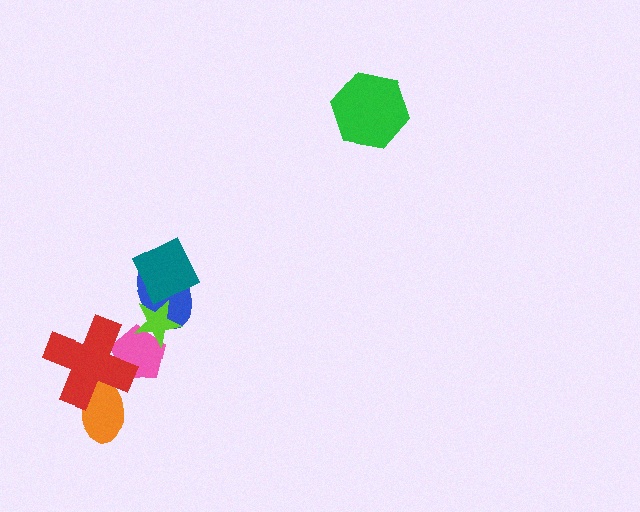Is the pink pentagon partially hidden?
Yes, it is partially covered by another shape.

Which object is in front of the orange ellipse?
The red cross is in front of the orange ellipse.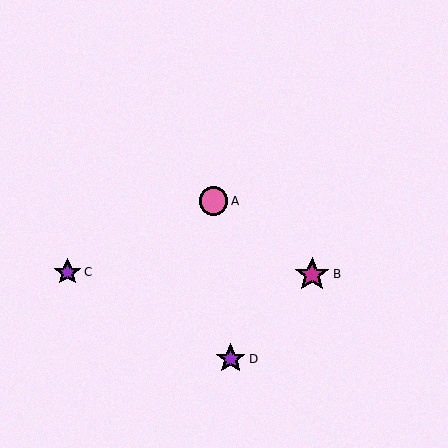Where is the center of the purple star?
The center of the purple star is at (67, 272).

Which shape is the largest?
The magenta star (labeled B) is the largest.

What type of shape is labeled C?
Shape C is a purple star.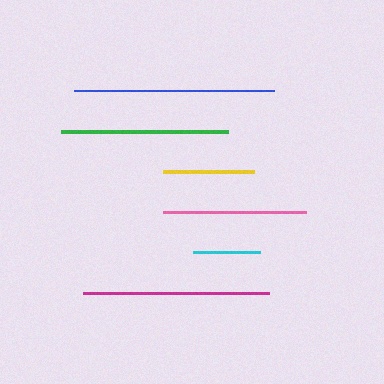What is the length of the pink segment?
The pink segment is approximately 143 pixels long.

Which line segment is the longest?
The blue line is the longest at approximately 200 pixels.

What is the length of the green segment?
The green segment is approximately 167 pixels long.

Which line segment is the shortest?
The cyan line is the shortest at approximately 67 pixels.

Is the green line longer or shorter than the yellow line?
The green line is longer than the yellow line.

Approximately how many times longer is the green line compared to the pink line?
The green line is approximately 1.2 times the length of the pink line.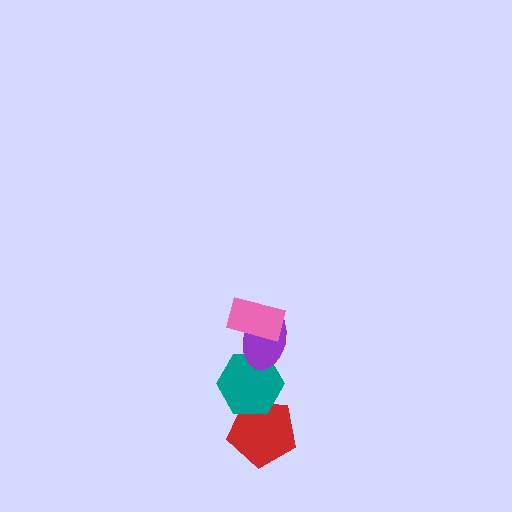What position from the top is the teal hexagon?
The teal hexagon is 3rd from the top.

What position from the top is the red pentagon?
The red pentagon is 4th from the top.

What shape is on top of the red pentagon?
The teal hexagon is on top of the red pentagon.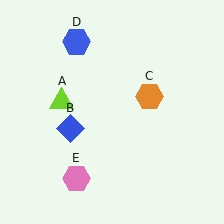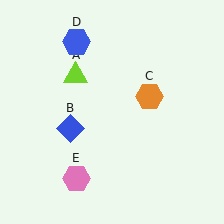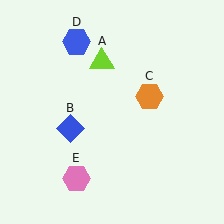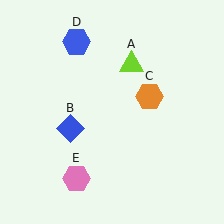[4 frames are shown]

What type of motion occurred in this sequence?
The lime triangle (object A) rotated clockwise around the center of the scene.